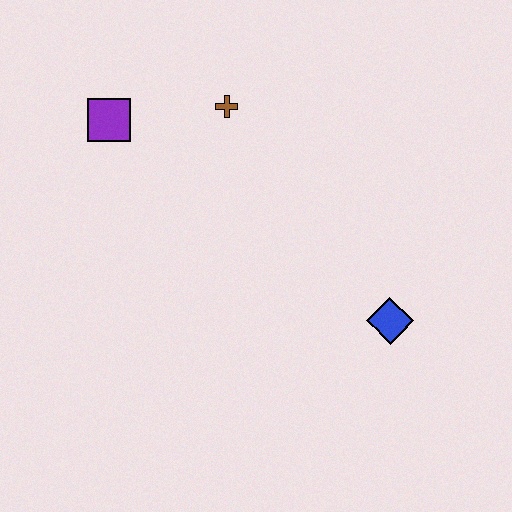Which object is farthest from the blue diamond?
The purple square is farthest from the blue diamond.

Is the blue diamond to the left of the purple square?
No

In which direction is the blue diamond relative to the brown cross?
The blue diamond is below the brown cross.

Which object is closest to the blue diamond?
The brown cross is closest to the blue diamond.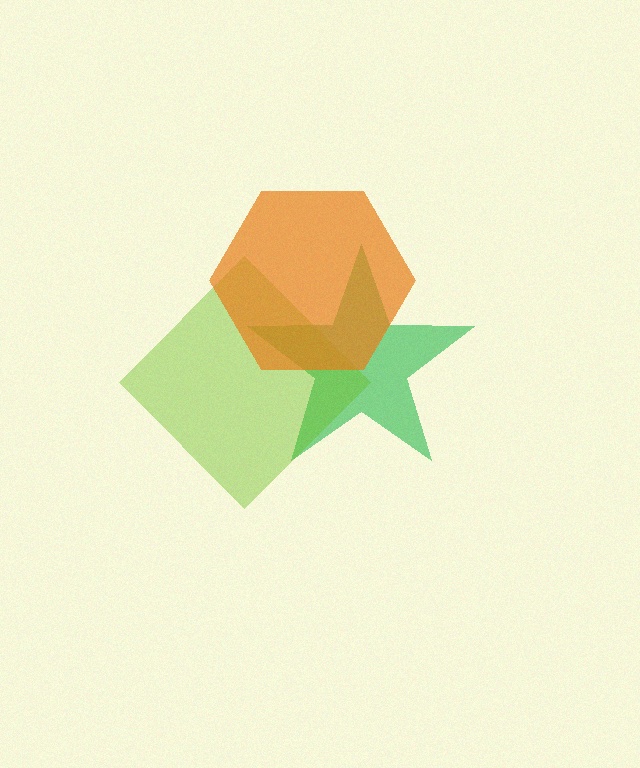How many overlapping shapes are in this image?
There are 3 overlapping shapes in the image.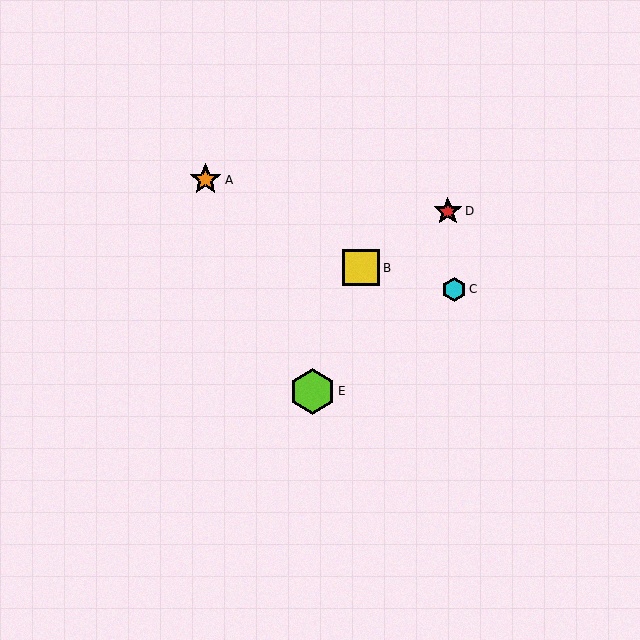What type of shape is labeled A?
Shape A is an orange star.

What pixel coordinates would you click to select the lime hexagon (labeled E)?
Click at (313, 391) to select the lime hexagon E.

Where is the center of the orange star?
The center of the orange star is at (206, 180).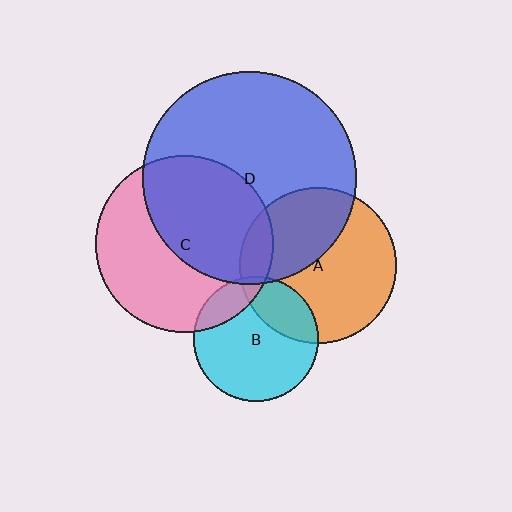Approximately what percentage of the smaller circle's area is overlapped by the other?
Approximately 40%.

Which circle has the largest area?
Circle D (blue).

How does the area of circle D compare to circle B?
Approximately 2.9 times.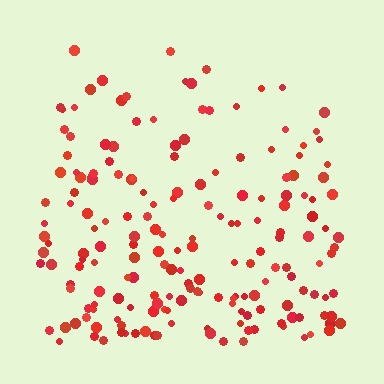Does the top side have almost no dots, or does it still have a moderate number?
Still a moderate number, just noticeably fewer than the bottom.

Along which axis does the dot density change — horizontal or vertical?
Vertical.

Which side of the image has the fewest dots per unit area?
The top.